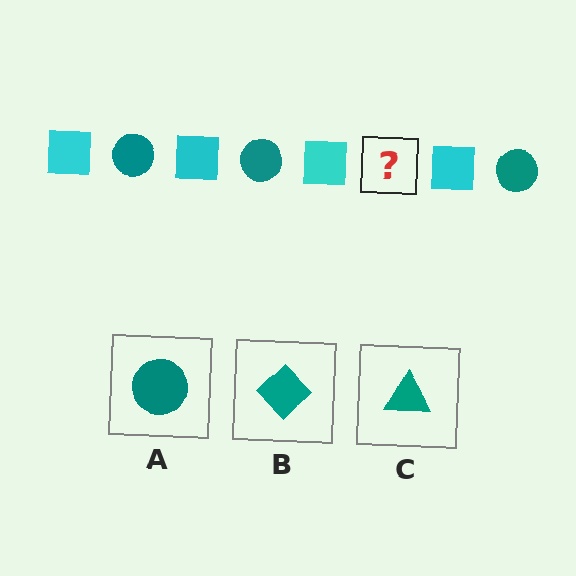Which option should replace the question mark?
Option A.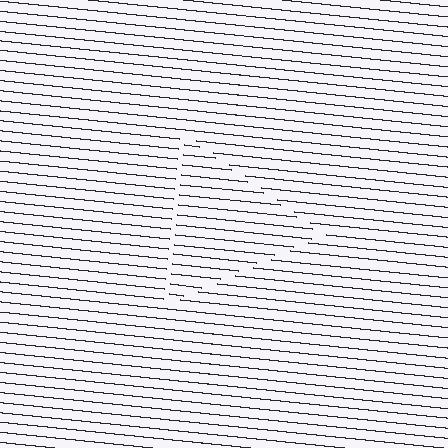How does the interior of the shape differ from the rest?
The interior of the shape contains the same grating, shifted by half a period — the contour is defined by the phase discontinuity where line-ends from the inner and outer gratings abut.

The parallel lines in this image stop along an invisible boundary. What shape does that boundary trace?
An illusory triangle. The interior of the shape contains the same grating, shifted by half a period — the contour is defined by the phase discontinuity where line-ends from the inner and outer gratings abut.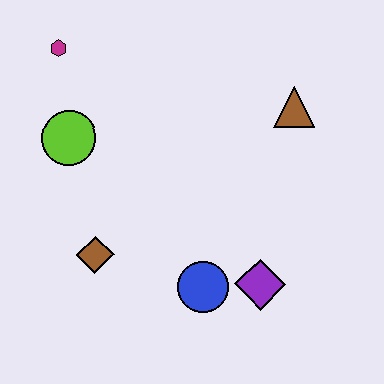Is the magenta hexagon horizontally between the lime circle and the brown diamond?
No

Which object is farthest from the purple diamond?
The magenta hexagon is farthest from the purple diamond.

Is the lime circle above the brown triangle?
No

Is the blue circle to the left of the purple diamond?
Yes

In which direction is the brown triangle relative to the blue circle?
The brown triangle is above the blue circle.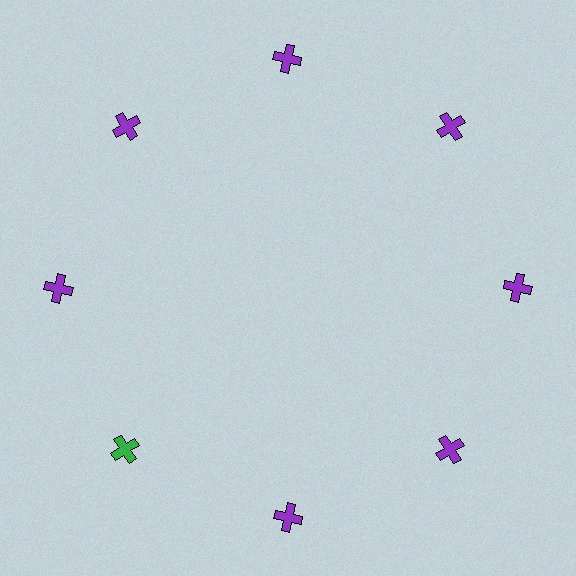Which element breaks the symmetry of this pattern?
The green cross at roughly the 8 o'clock position breaks the symmetry. All other shapes are purple crosses.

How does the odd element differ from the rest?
It has a different color: green instead of purple.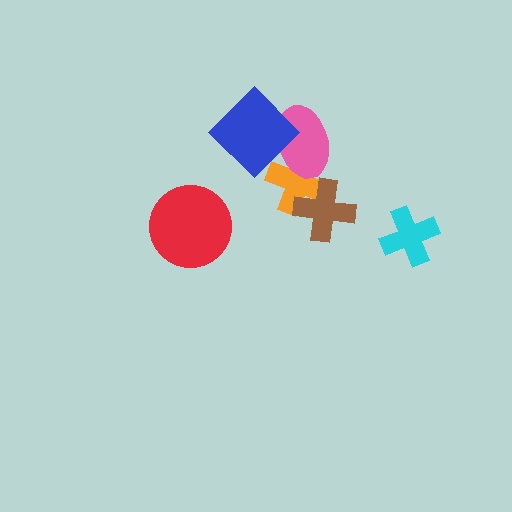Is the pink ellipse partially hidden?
Yes, it is partially covered by another shape.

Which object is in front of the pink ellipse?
The blue diamond is in front of the pink ellipse.